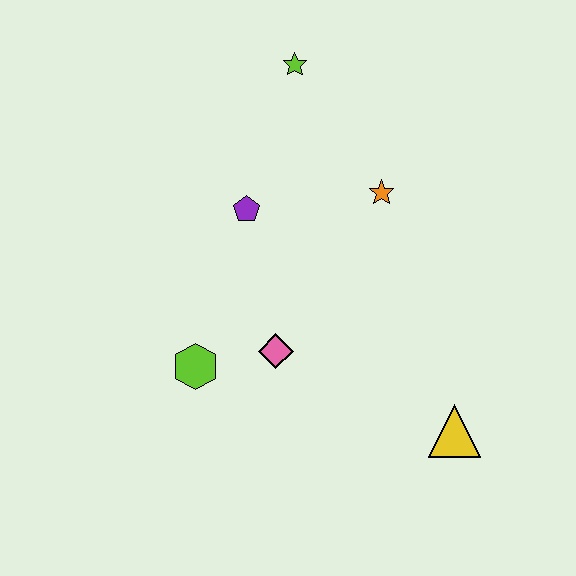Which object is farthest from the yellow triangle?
The lime star is farthest from the yellow triangle.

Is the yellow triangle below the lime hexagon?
Yes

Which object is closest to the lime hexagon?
The pink diamond is closest to the lime hexagon.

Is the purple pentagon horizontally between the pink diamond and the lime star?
No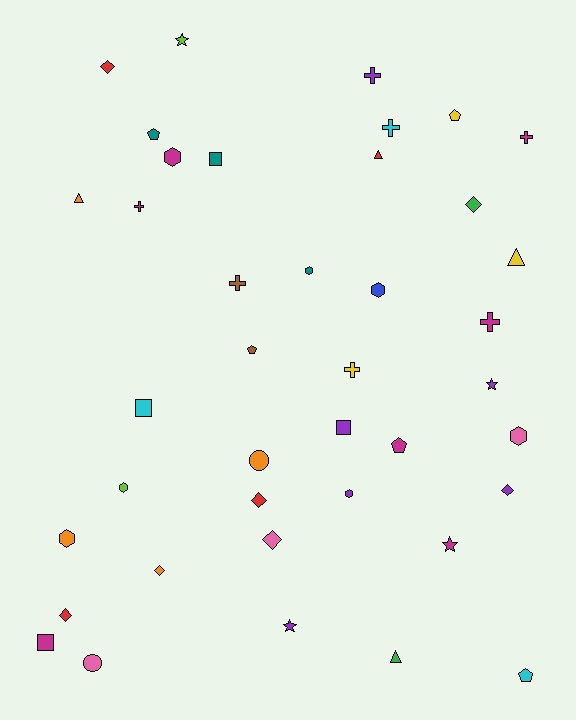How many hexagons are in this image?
There are 7 hexagons.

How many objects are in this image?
There are 40 objects.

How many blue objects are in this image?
There is 1 blue object.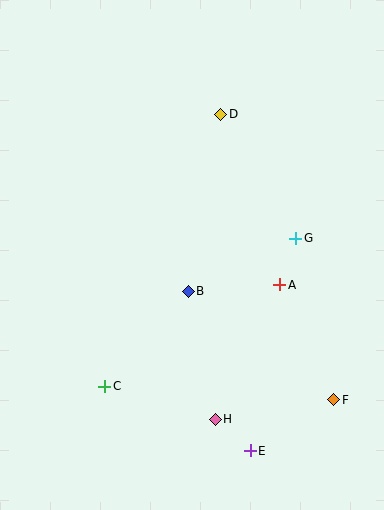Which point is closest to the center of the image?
Point B at (188, 291) is closest to the center.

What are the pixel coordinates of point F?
Point F is at (334, 400).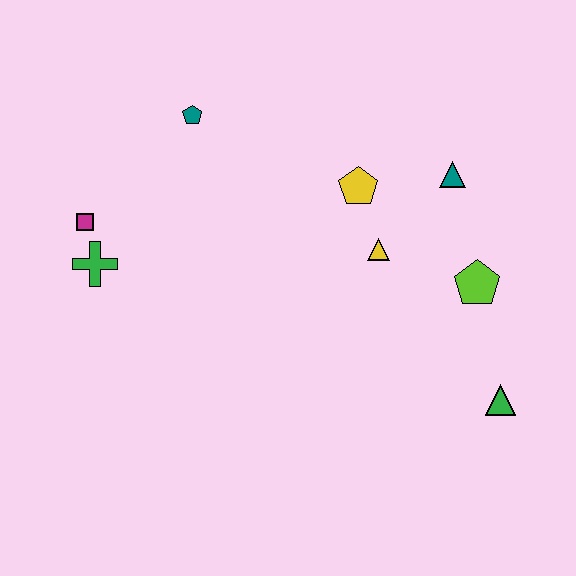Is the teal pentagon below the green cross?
No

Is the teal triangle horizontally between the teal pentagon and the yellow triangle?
No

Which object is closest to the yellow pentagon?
The yellow triangle is closest to the yellow pentagon.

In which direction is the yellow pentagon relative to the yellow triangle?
The yellow pentagon is above the yellow triangle.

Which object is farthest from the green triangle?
The magenta square is farthest from the green triangle.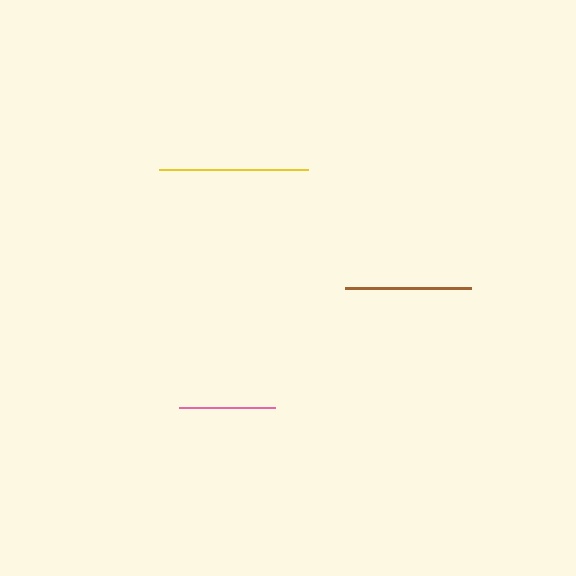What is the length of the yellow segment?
The yellow segment is approximately 149 pixels long.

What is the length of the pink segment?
The pink segment is approximately 96 pixels long.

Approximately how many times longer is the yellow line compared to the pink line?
The yellow line is approximately 1.5 times the length of the pink line.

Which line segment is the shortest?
The pink line is the shortest at approximately 96 pixels.